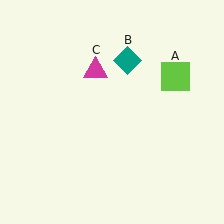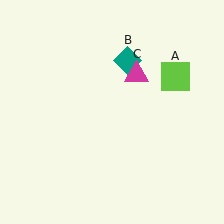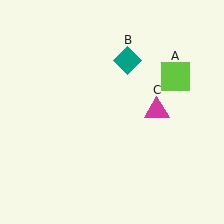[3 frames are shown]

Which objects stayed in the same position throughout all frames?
Lime square (object A) and teal diamond (object B) remained stationary.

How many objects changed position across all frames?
1 object changed position: magenta triangle (object C).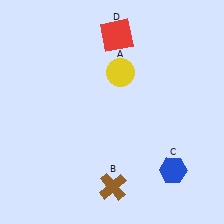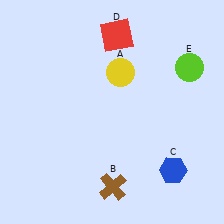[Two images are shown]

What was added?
A lime circle (E) was added in Image 2.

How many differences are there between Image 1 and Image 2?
There is 1 difference between the two images.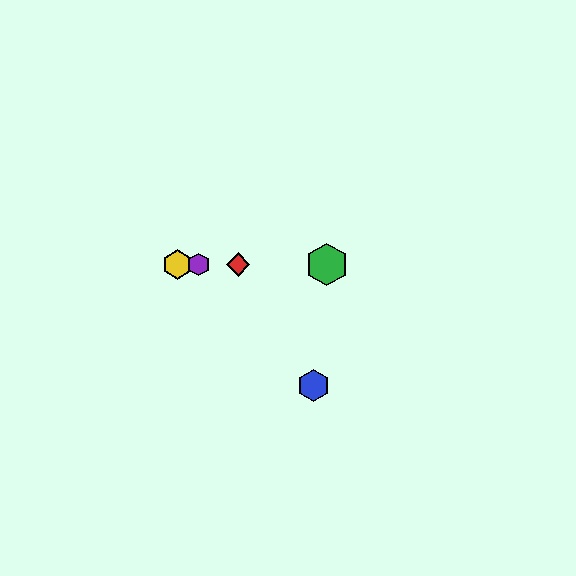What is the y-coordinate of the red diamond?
The red diamond is at y≈264.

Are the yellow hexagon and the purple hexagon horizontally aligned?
Yes, both are at y≈264.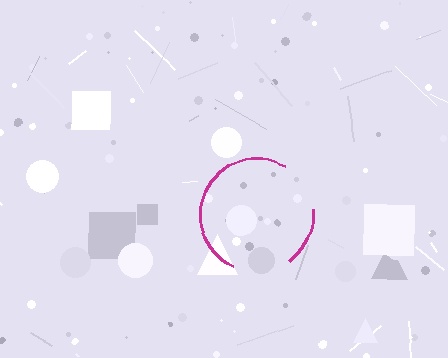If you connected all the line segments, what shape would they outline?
They would outline a circle.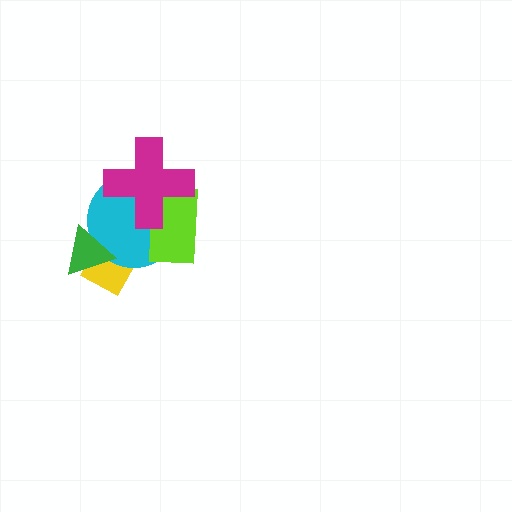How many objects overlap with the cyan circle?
4 objects overlap with the cyan circle.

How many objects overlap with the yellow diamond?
2 objects overlap with the yellow diamond.